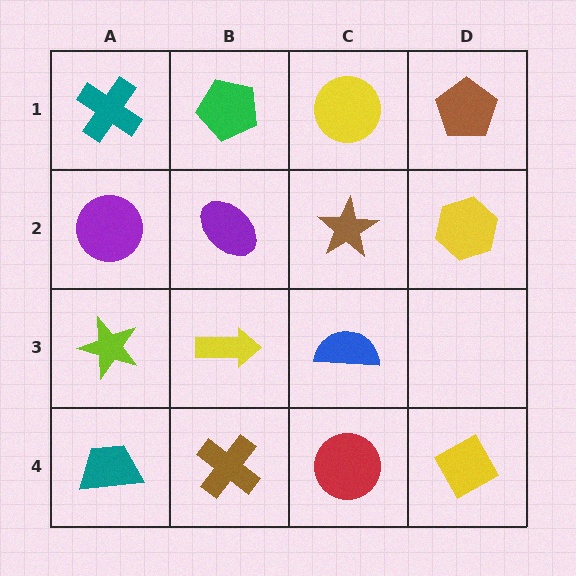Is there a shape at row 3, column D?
No, that cell is empty.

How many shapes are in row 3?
3 shapes.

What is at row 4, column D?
A yellow diamond.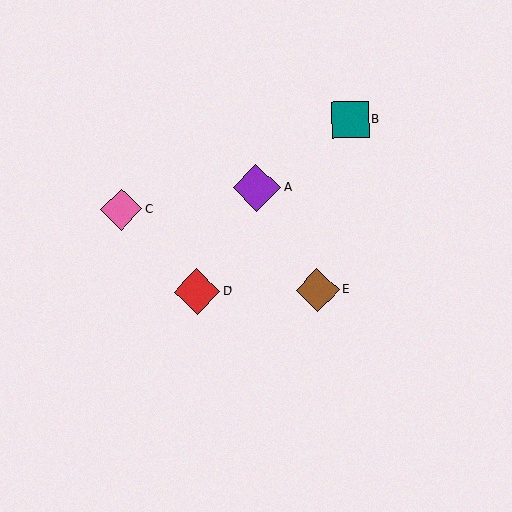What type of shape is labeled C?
Shape C is a pink diamond.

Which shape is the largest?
The purple diamond (labeled A) is the largest.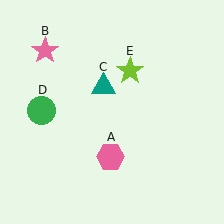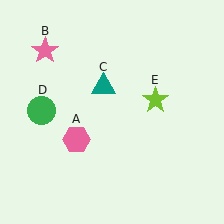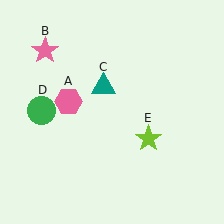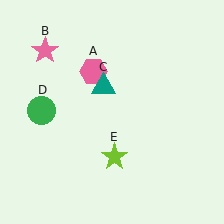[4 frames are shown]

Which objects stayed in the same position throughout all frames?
Pink star (object B) and teal triangle (object C) and green circle (object D) remained stationary.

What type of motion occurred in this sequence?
The pink hexagon (object A), lime star (object E) rotated clockwise around the center of the scene.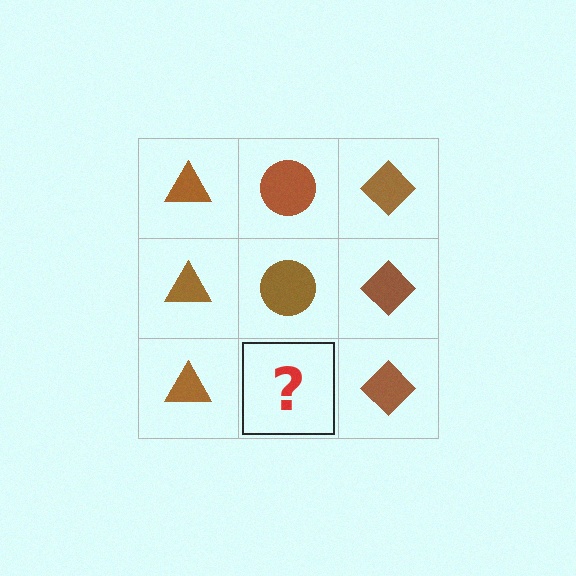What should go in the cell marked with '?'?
The missing cell should contain a brown circle.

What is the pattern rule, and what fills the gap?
The rule is that each column has a consistent shape. The gap should be filled with a brown circle.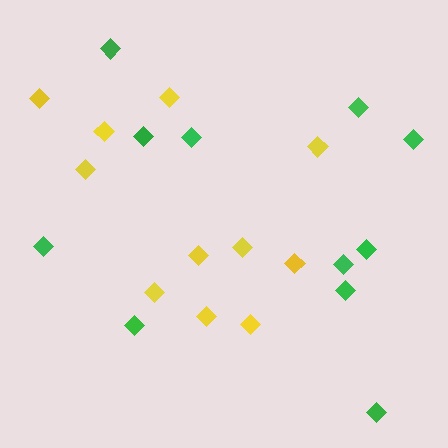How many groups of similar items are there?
There are 2 groups: one group of yellow diamonds (11) and one group of green diamonds (11).